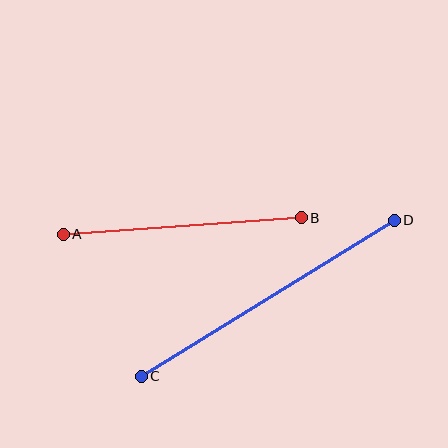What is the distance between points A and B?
The distance is approximately 238 pixels.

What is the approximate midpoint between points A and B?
The midpoint is at approximately (182, 226) pixels.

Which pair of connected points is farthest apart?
Points C and D are farthest apart.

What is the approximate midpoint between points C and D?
The midpoint is at approximately (268, 298) pixels.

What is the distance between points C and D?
The distance is approximately 297 pixels.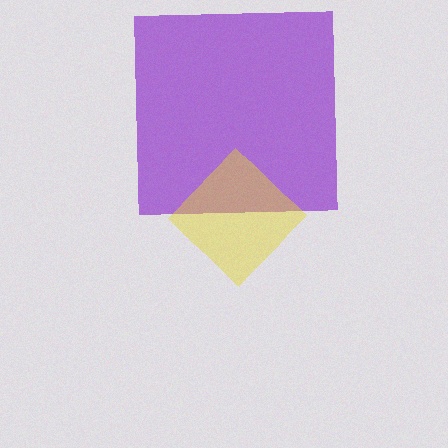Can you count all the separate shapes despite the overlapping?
Yes, there are 2 separate shapes.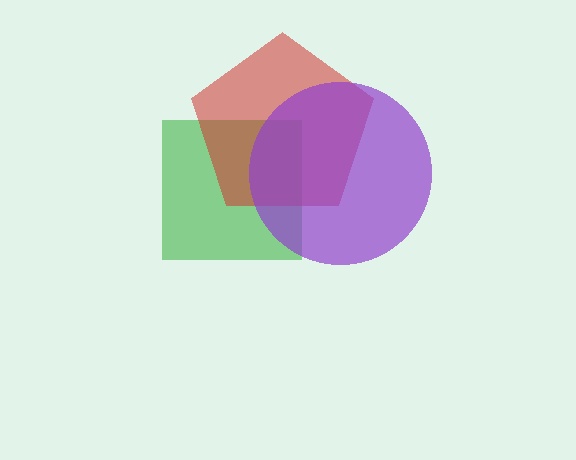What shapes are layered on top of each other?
The layered shapes are: a green square, a red pentagon, a purple circle.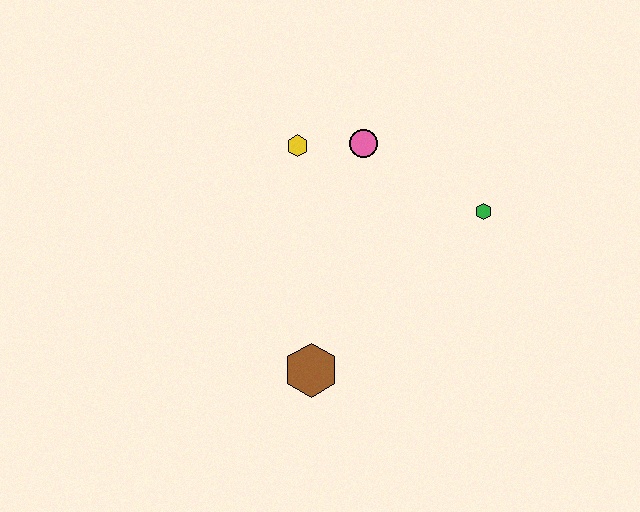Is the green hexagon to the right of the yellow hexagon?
Yes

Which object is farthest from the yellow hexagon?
The brown hexagon is farthest from the yellow hexagon.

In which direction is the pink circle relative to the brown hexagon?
The pink circle is above the brown hexagon.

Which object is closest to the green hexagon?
The pink circle is closest to the green hexagon.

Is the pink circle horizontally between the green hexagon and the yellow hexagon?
Yes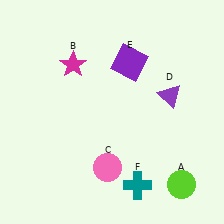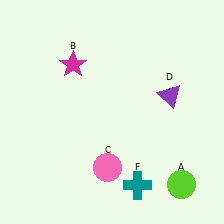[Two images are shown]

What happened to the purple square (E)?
The purple square (E) was removed in Image 2. It was in the top-right area of Image 1.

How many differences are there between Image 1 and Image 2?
There is 1 difference between the two images.